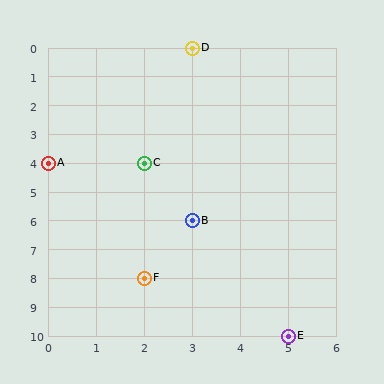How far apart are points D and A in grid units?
Points D and A are 3 columns and 4 rows apart (about 5.0 grid units diagonally).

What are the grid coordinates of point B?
Point B is at grid coordinates (3, 6).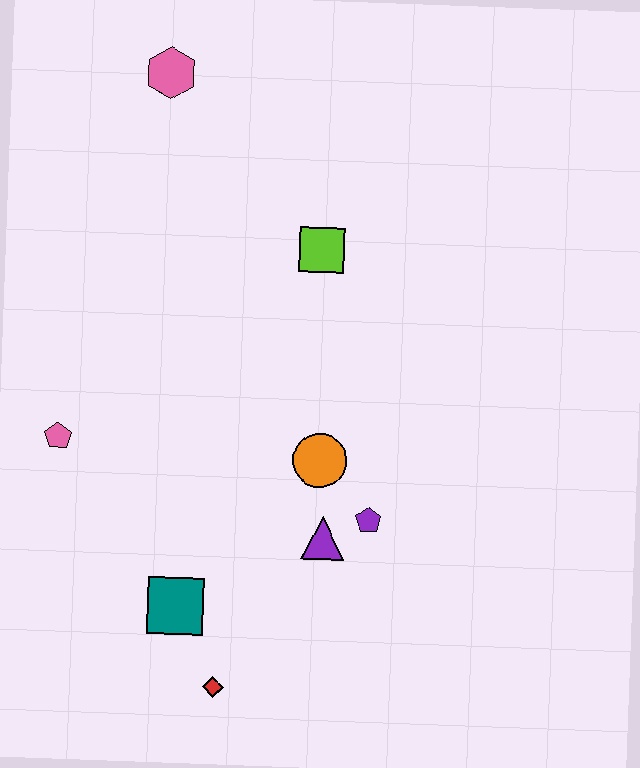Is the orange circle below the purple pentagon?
No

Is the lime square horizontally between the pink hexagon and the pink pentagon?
No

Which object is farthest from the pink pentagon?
The pink hexagon is farthest from the pink pentagon.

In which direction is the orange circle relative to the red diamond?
The orange circle is above the red diamond.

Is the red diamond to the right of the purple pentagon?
No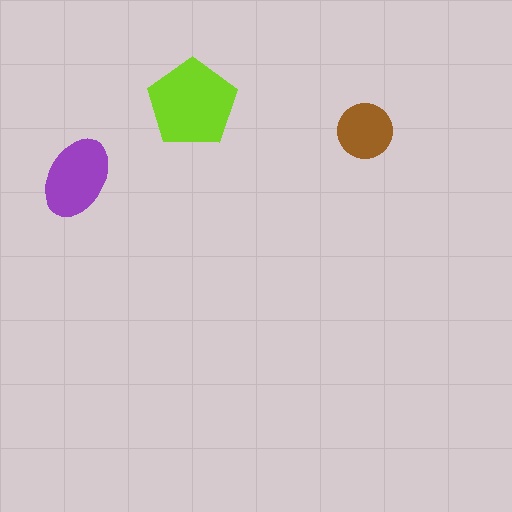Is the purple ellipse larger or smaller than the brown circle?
Larger.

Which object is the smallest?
The brown circle.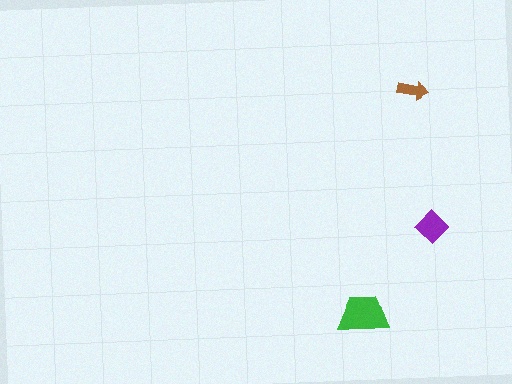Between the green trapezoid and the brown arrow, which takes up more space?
The green trapezoid.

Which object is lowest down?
The green trapezoid is bottommost.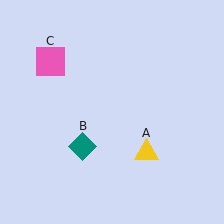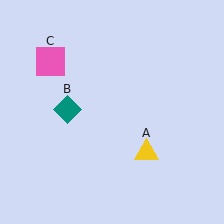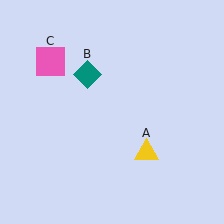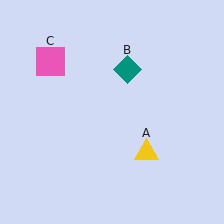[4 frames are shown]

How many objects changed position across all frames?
1 object changed position: teal diamond (object B).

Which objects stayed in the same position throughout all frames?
Yellow triangle (object A) and pink square (object C) remained stationary.